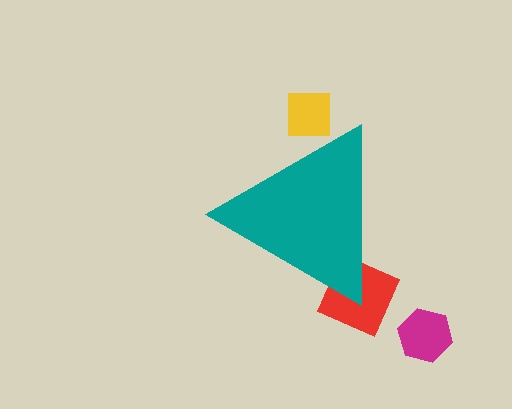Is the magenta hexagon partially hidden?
No, the magenta hexagon is fully visible.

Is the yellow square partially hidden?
Yes, the yellow square is partially hidden behind the teal triangle.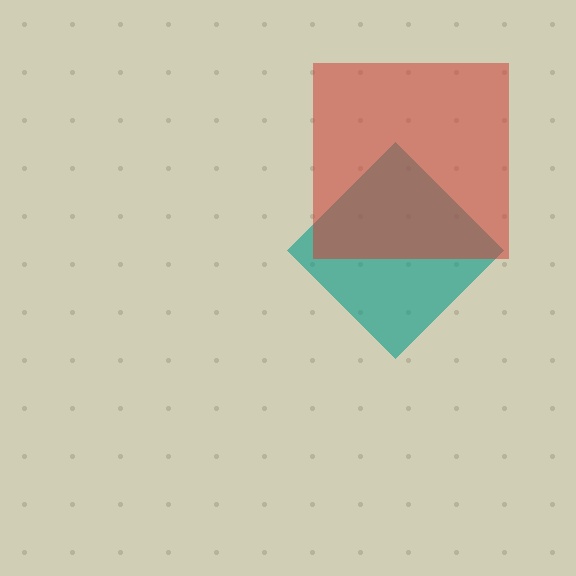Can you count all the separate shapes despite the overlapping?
Yes, there are 2 separate shapes.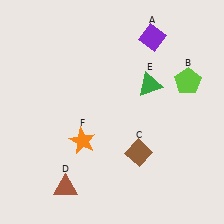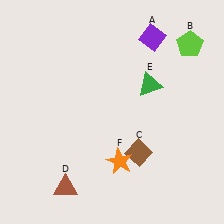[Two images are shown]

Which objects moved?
The objects that moved are: the lime pentagon (B), the orange star (F).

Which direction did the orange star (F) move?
The orange star (F) moved right.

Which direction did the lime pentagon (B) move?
The lime pentagon (B) moved up.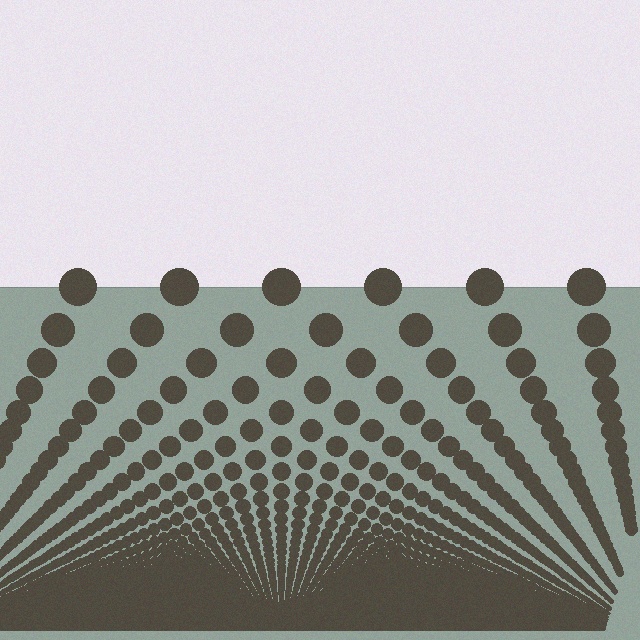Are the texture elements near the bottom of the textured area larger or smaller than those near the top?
Smaller. The gradient is inverted — elements near the bottom are smaller and denser.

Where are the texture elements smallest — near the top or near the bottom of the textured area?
Near the bottom.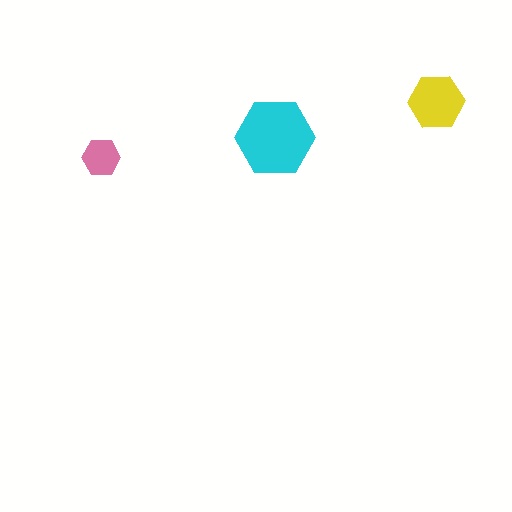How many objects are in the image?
There are 3 objects in the image.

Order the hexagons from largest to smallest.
the cyan one, the yellow one, the pink one.